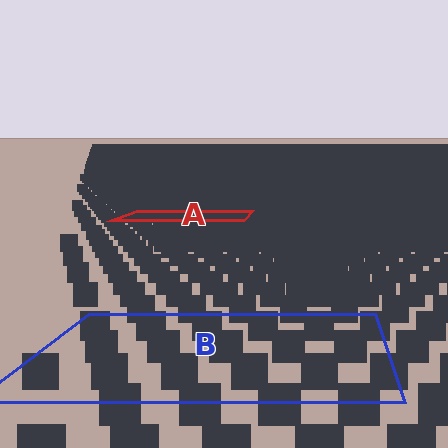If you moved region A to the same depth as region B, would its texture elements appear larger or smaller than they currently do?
They would appear larger. At a closer depth, the same texture elements are projected at a bigger on-screen size.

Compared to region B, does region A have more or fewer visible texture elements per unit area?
Region A has more texture elements per unit area — they are packed more densely because it is farther away.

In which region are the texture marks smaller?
The texture marks are smaller in region A, because it is farther away.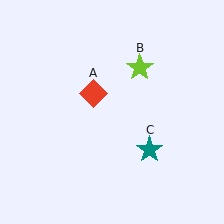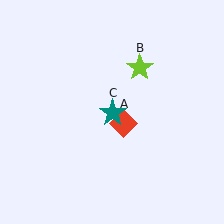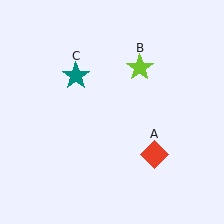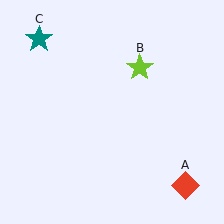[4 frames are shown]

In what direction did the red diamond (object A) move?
The red diamond (object A) moved down and to the right.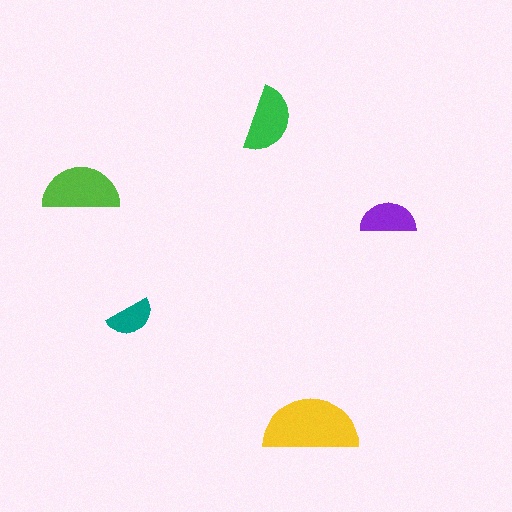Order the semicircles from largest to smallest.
the yellow one, the lime one, the green one, the purple one, the teal one.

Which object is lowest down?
The yellow semicircle is bottommost.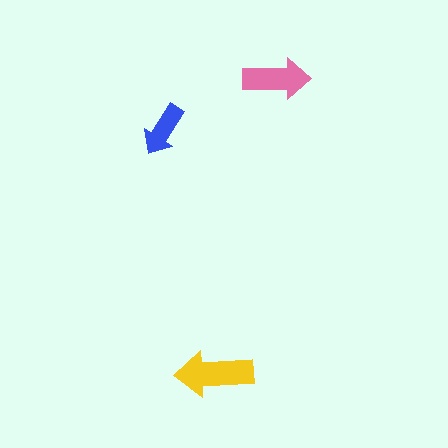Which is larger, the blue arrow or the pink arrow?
The pink one.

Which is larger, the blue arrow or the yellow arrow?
The yellow one.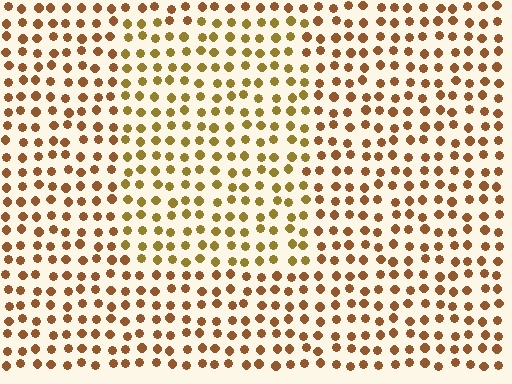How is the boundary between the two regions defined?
The boundary is defined purely by a slight shift in hue (about 25 degrees). Spacing, size, and orientation are identical on both sides.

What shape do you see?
I see a rectangle.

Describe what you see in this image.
The image is filled with small brown elements in a uniform arrangement. A rectangle-shaped region is visible where the elements are tinted to a slightly different hue, forming a subtle color boundary.